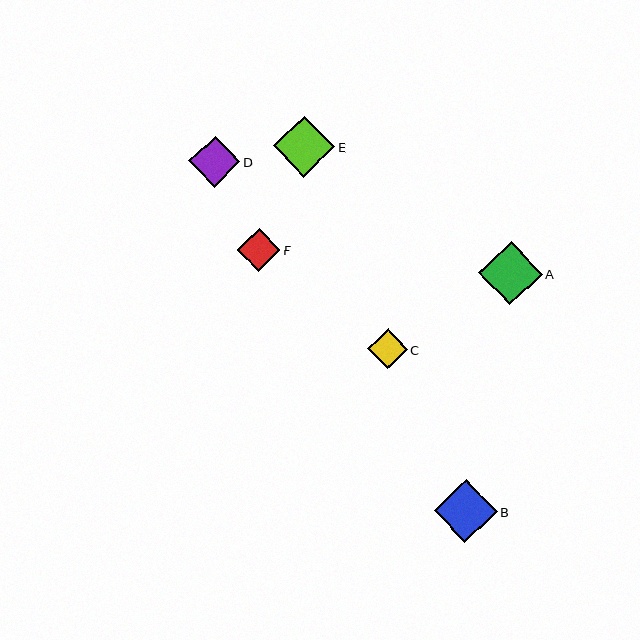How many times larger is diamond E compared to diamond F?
Diamond E is approximately 1.4 times the size of diamond F.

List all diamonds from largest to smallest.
From largest to smallest: A, B, E, D, F, C.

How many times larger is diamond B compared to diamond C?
Diamond B is approximately 1.6 times the size of diamond C.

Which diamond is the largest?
Diamond A is the largest with a size of approximately 63 pixels.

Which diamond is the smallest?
Diamond C is the smallest with a size of approximately 40 pixels.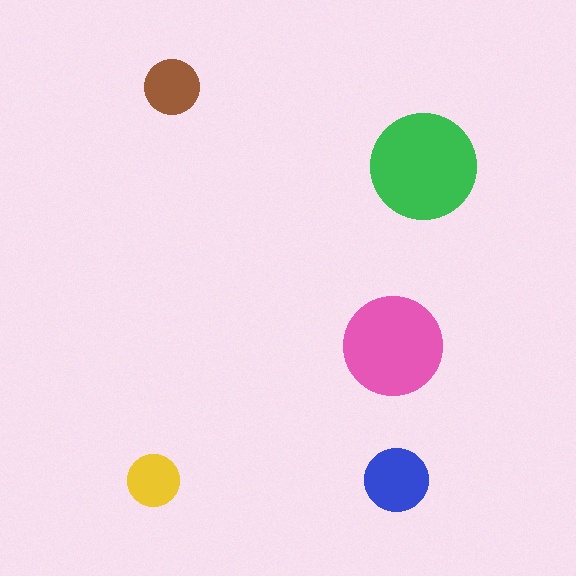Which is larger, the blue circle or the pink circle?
The pink one.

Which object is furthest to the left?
The yellow circle is leftmost.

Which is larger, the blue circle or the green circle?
The green one.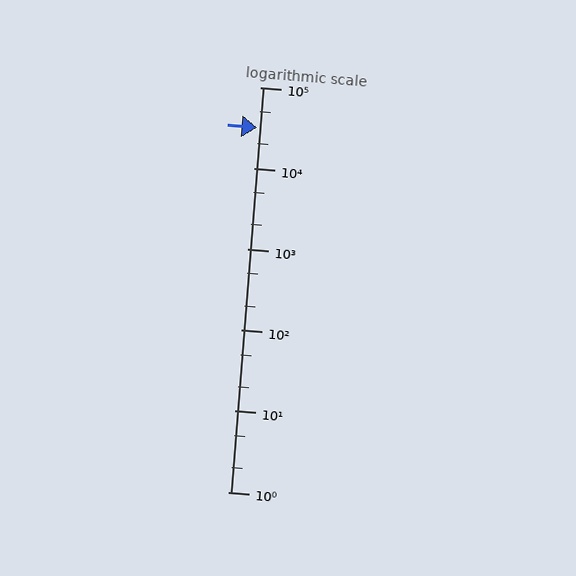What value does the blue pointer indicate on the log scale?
The pointer indicates approximately 32000.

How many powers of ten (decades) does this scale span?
The scale spans 5 decades, from 1 to 100000.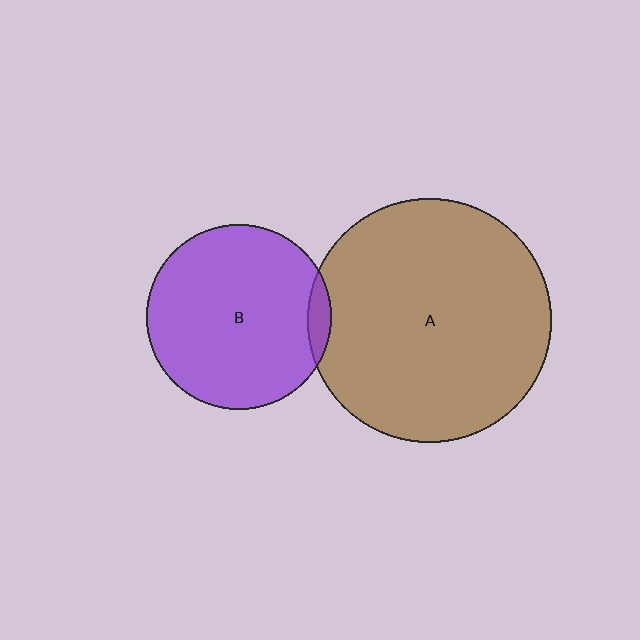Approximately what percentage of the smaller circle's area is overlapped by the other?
Approximately 5%.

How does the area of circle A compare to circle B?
Approximately 1.7 times.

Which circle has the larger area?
Circle A (brown).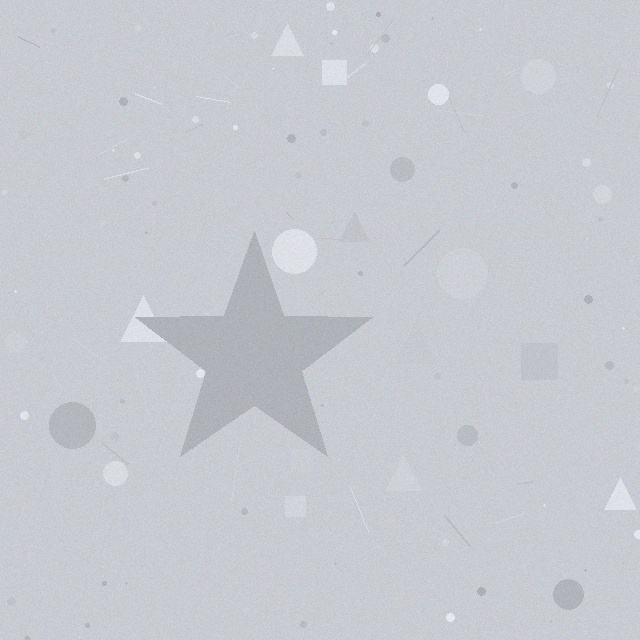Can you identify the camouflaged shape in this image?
The camouflaged shape is a star.